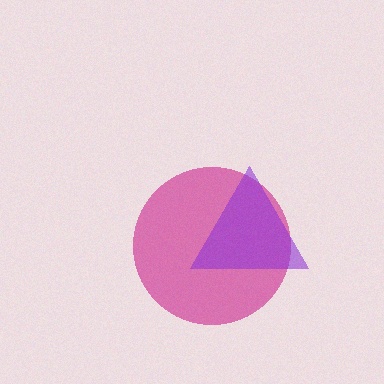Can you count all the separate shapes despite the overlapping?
Yes, there are 2 separate shapes.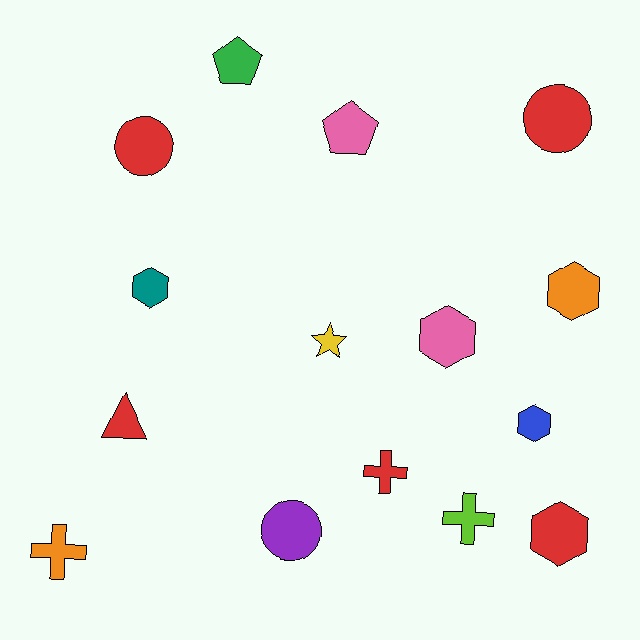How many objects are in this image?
There are 15 objects.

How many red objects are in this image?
There are 5 red objects.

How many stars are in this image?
There is 1 star.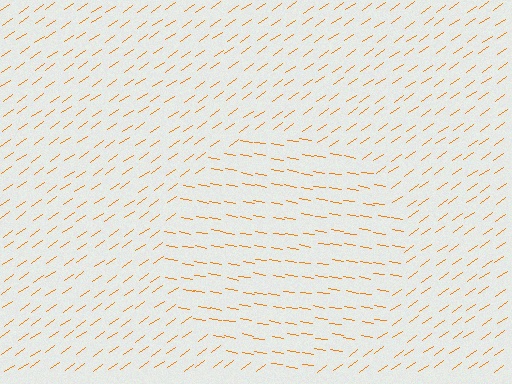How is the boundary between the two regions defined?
The boundary is defined purely by a change in line orientation (approximately 45 degrees difference). All lines are the same color and thickness.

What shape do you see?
I see a circle.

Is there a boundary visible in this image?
Yes, there is a texture boundary formed by a change in line orientation.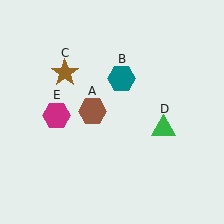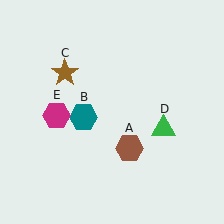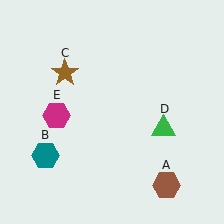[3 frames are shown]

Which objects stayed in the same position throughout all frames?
Brown star (object C) and green triangle (object D) and magenta hexagon (object E) remained stationary.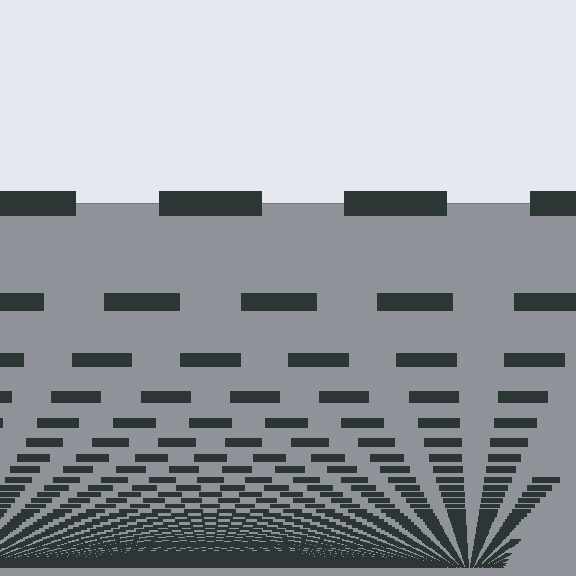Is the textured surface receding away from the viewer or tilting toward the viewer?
The surface appears to tilt toward the viewer. Texture elements get larger and sparser toward the top.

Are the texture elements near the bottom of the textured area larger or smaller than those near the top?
Smaller. The gradient is inverted — elements near the bottom are smaller and denser.